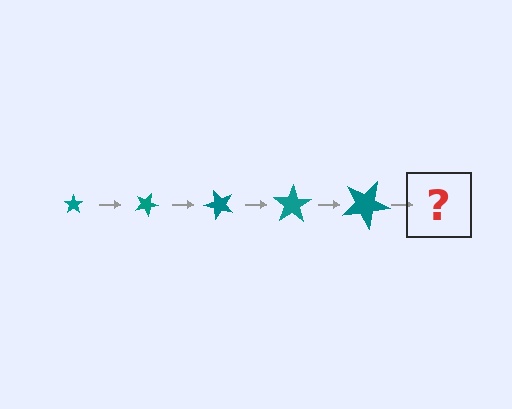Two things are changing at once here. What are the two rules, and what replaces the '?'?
The two rules are that the star grows larger each step and it rotates 25 degrees each step. The '?' should be a star, larger than the previous one and rotated 125 degrees from the start.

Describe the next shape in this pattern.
It should be a star, larger than the previous one and rotated 125 degrees from the start.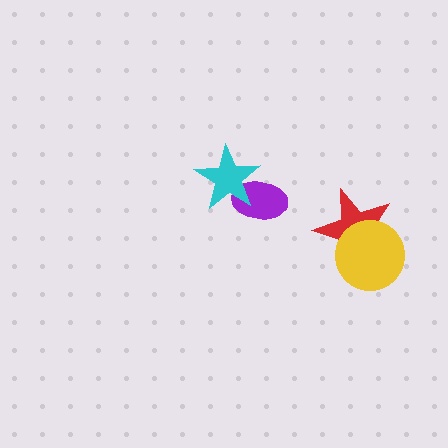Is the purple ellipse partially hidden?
Yes, it is partially covered by another shape.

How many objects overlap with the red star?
1 object overlaps with the red star.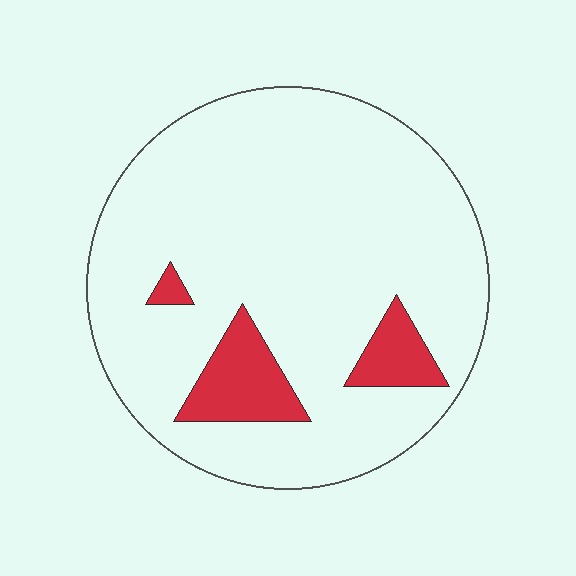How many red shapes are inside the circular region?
3.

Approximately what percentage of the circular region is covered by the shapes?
Approximately 10%.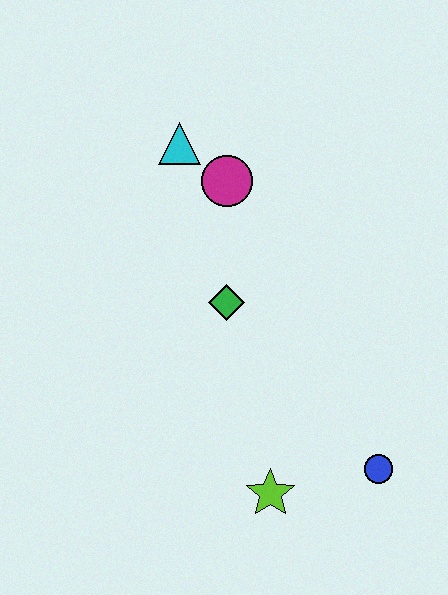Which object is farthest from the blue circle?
The cyan triangle is farthest from the blue circle.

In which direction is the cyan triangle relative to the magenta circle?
The cyan triangle is to the left of the magenta circle.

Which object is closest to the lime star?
The blue circle is closest to the lime star.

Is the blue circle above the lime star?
Yes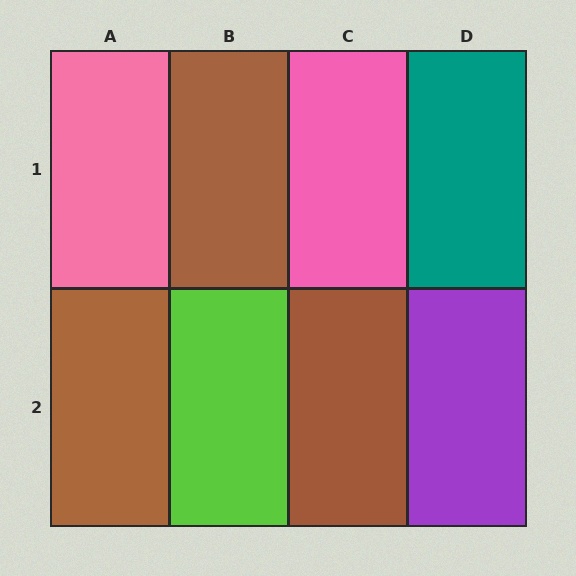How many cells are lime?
1 cell is lime.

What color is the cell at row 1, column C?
Pink.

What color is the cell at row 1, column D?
Teal.